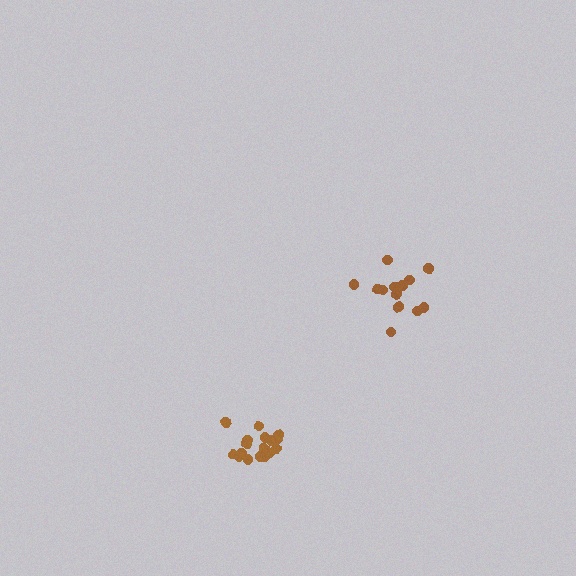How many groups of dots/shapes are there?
There are 2 groups.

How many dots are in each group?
Group 1: 13 dots, Group 2: 17 dots (30 total).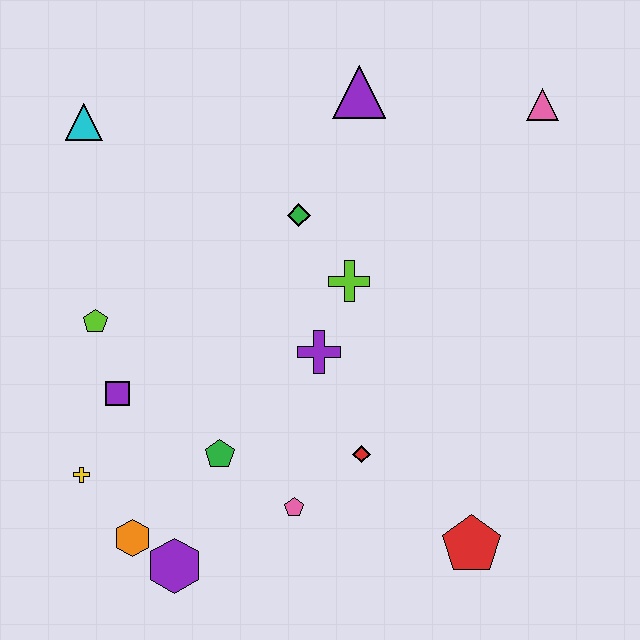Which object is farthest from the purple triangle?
The purple hexagon is farthest from the purple triangle.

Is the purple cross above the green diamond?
No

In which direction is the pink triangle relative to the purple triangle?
The pink triangle is to the right of the purple triangle.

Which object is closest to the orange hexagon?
The purple hexagon is closest to the orange hexagon.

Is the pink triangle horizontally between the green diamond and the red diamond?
No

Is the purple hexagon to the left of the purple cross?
Yes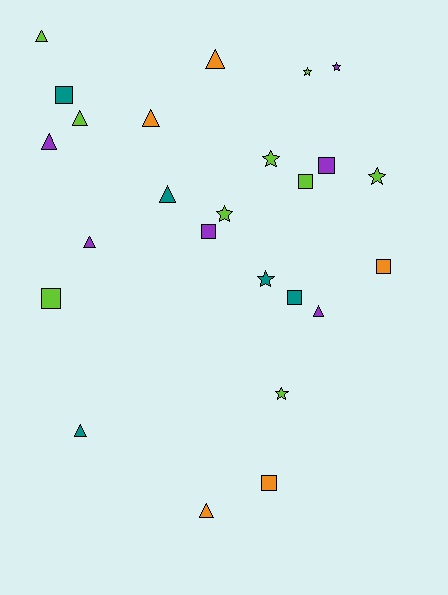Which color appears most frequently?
Lime, with 9 objects.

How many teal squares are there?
There are 2 teal squares.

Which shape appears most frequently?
Triangle, with 10 objects.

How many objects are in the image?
There are 25 objects.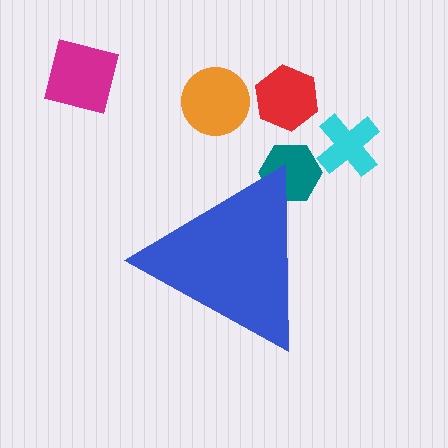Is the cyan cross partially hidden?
No, the cyan cross is fully visible.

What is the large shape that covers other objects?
A blue triangle.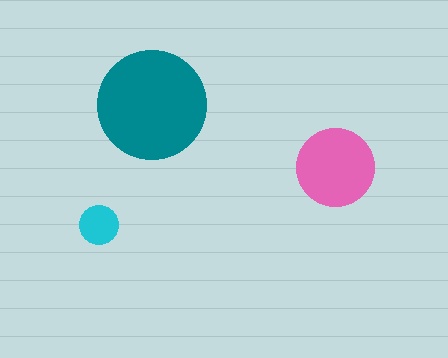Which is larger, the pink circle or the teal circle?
The teal one.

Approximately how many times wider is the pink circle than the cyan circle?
About 2 times wider.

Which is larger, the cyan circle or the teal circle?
The teal one.